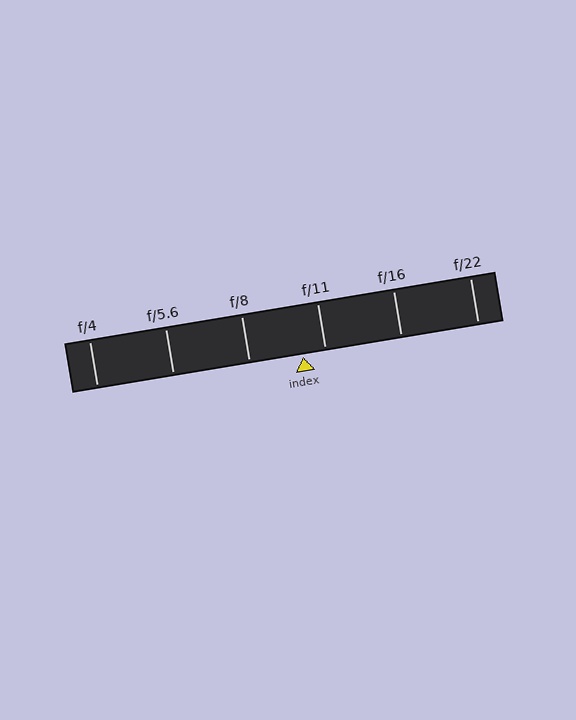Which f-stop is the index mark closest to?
The index mark is closest to f/11.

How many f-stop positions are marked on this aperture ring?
There are 6 f-stop positions marked.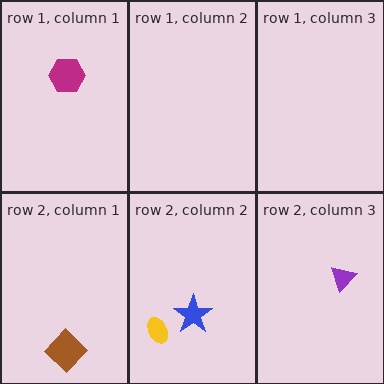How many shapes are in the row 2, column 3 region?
1.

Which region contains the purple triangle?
The row 2, column 3 region.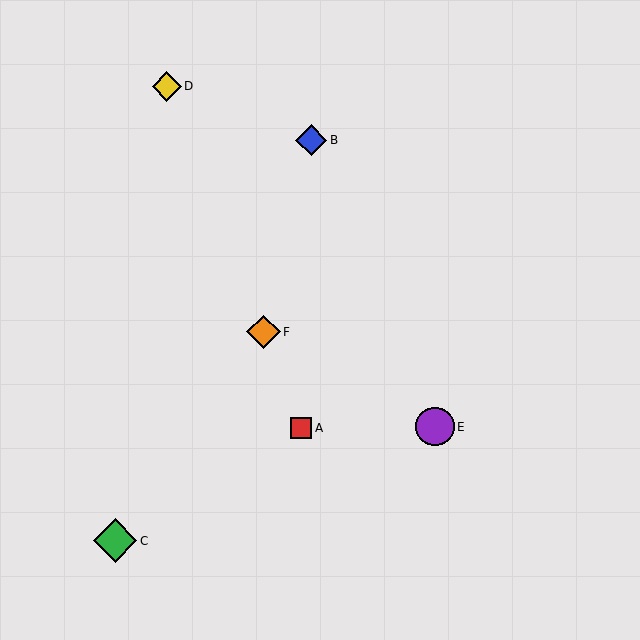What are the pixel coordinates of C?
Object C is at (115, 541).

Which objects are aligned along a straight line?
Objects A, D, F are aligned along a straight line.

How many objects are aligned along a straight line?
3 objects (A, D, F) are aligned along a straight line.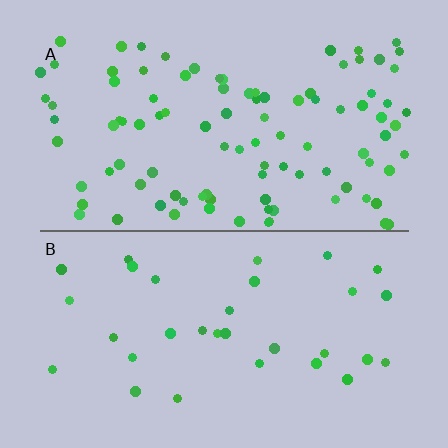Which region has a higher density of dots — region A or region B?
A (the top).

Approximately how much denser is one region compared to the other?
Approximately 3.1× — region A over region B.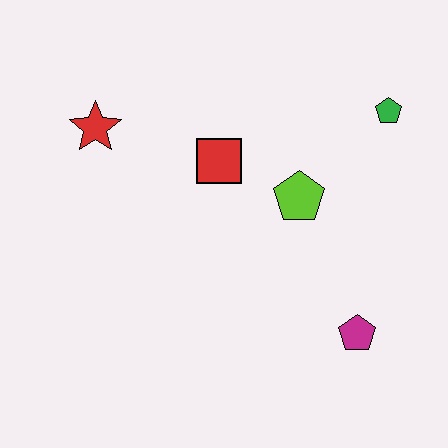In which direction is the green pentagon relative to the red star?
The green pentagon is to the right of the red star.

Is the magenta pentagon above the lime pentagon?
No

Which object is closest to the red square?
The lime pentagon is closest to the red square.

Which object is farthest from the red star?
The magenta pentagon is farthest from the red star.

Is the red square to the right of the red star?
Yes